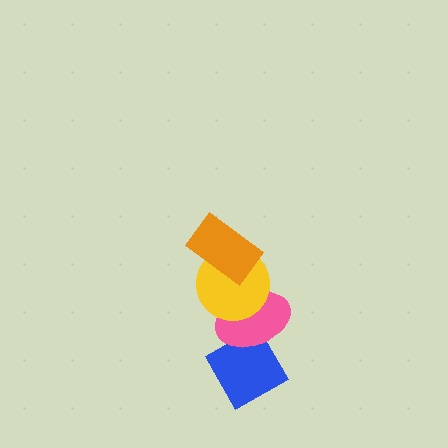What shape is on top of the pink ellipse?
The yellow circle is on top of the pink ellipse.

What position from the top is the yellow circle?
The yellow circle is 2nd from the top.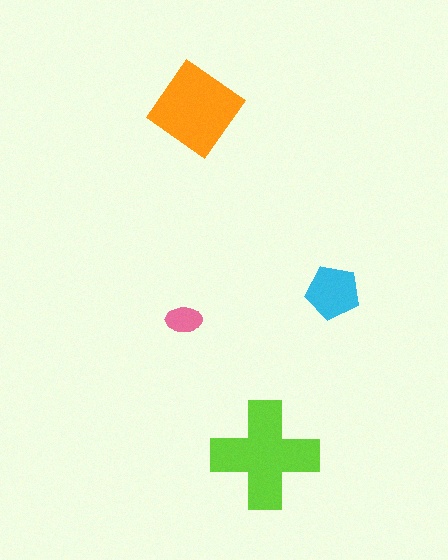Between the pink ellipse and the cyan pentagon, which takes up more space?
The cyan pentagon.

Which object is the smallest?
The pink ellipse.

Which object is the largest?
The lime cross.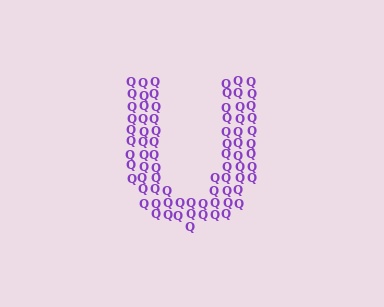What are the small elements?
The small elements are letter Q's.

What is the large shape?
The large shape is the letter U.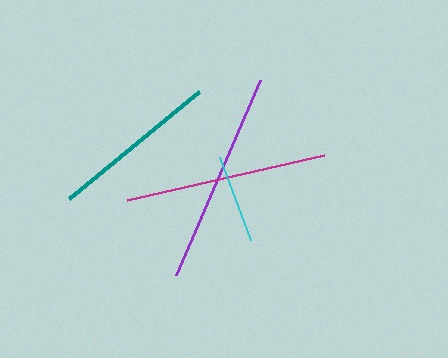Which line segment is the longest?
The purple line is the longest at approximately 213 pixels.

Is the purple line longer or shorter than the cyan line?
The purple line is longer than the cyan line.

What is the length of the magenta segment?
The magenta segment is approximately 202 pixels long.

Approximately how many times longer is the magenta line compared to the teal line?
The magenta line is approximately 1.2 times the length of the teal line.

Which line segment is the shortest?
The cyan line is the shortest at approximately 88 pixels.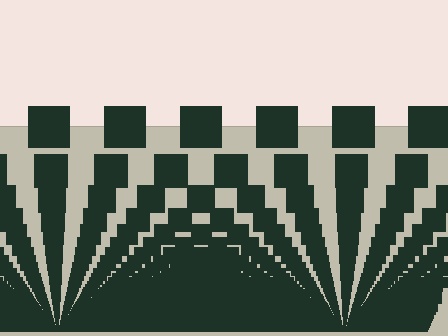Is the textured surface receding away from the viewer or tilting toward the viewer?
The surface appears to tilt toward the viewer. Texture elements get larger and sparser toward the top.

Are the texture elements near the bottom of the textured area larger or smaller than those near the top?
Smaller. The gradient is inverted — elements near the bottom are smaller and denser.